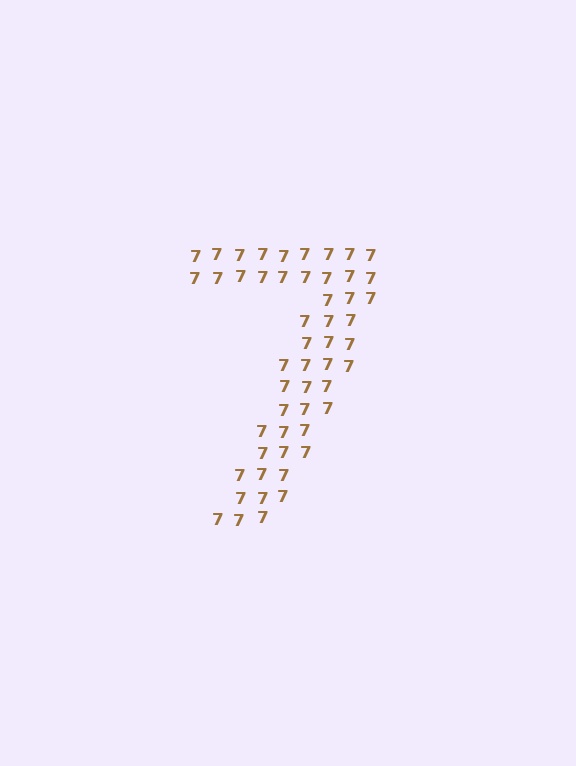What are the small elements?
The small elements are digit 7's.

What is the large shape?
The large shape is the digit 7.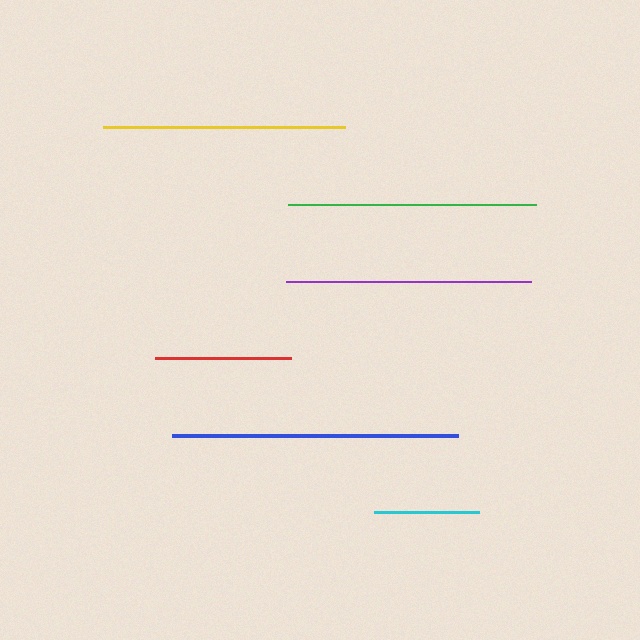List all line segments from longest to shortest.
From longest to shortest: blue, green, purple, yellow, red, cyan.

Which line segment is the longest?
The blue line is the longest at approximately 287 pixels.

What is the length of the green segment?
The green segment is approximately 249 pixels long.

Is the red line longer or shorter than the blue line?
The blue line is longer than the red line.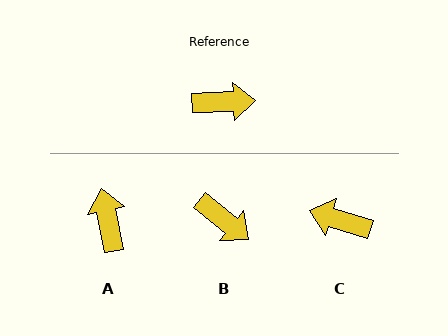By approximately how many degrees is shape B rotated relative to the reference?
Approximately 41 degrees clockwise.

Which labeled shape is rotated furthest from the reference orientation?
C, about 160 degrees away.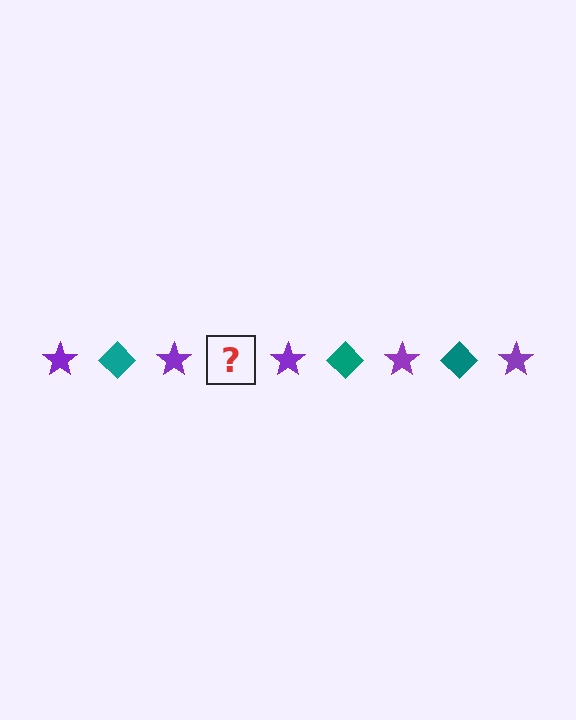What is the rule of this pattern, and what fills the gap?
The rule is that the pattern alternates between purple star and teal diamond. The gap should be filled with a teal diamond.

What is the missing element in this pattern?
The missing element is a teal diamond.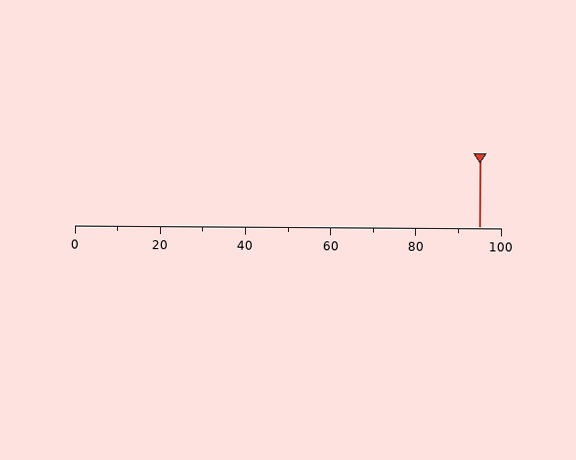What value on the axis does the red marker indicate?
The marker indicates approximately 95.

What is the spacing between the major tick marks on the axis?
The major ticks are spaced 20 apart.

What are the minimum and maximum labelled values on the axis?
The axis runs from 0 to 100.